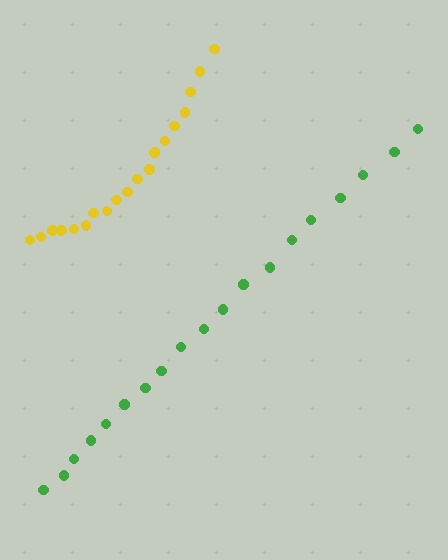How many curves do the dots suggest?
There are 2 distinct paths.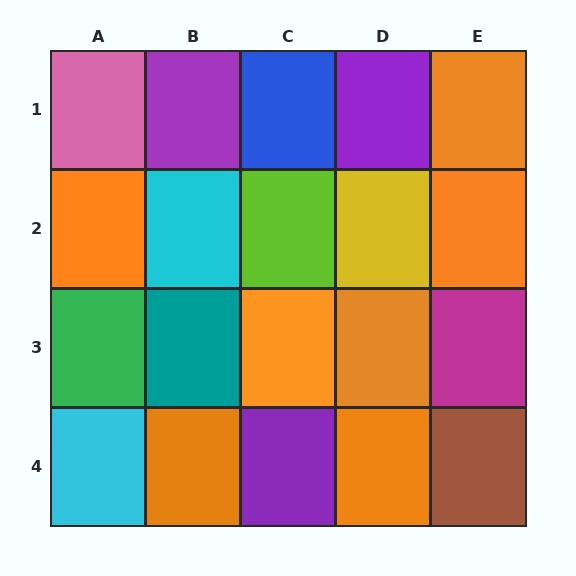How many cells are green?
1 cell is green.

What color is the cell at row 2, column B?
Cyan.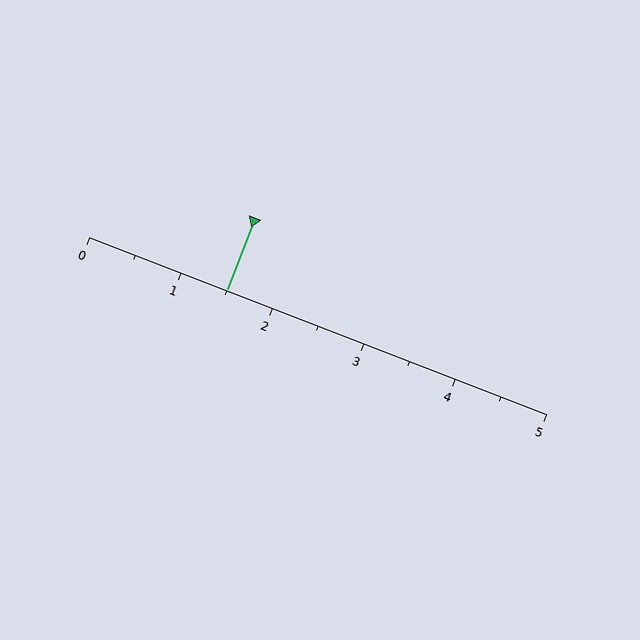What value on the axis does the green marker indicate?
The marker indicates approximately 1.5.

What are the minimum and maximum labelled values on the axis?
The axis runs from 0 to 5.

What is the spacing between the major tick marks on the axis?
The major ticks are spaced 1 apart.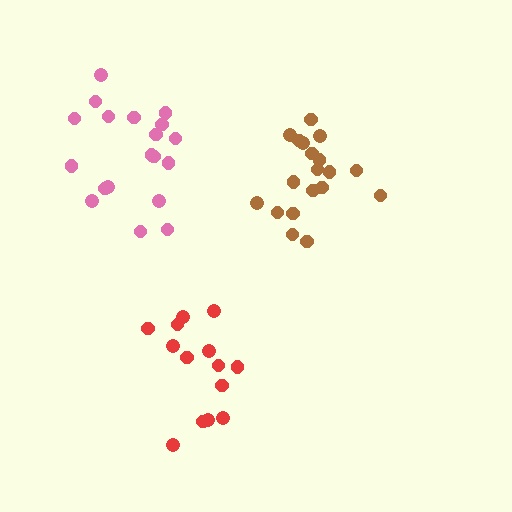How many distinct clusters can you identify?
There are 3 distinct clusters.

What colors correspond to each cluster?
The clusters are colored: red, pink, brown.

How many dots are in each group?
Group 1: 14 dots, Group 2: 19 dots, Group 3: 19 dots (52 total).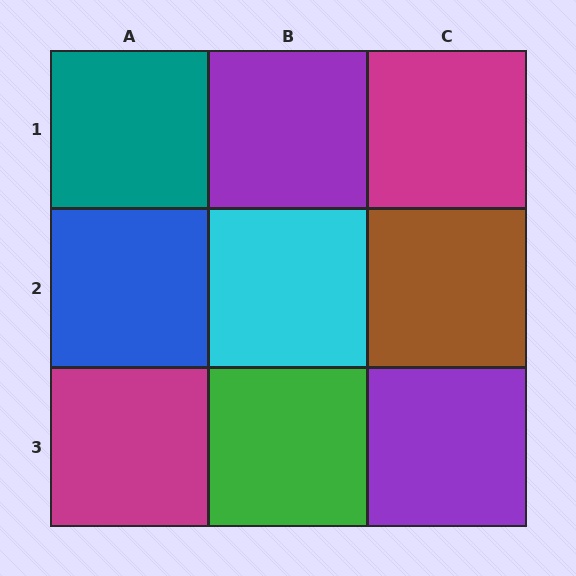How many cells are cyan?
1 cell is cyan.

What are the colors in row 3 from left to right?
Magenta, green, purple.